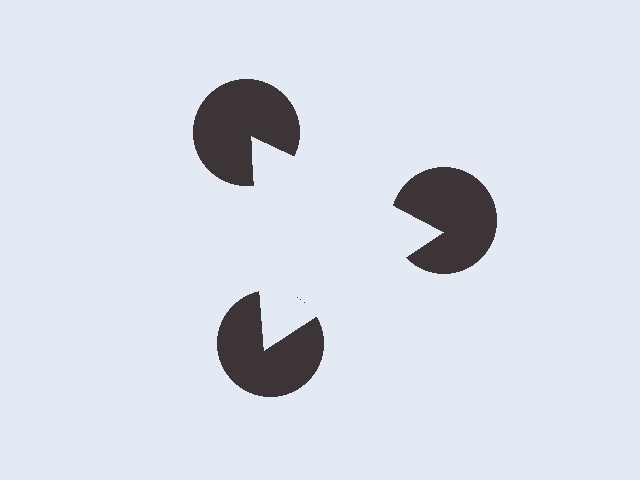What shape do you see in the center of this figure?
An illusory triangle — its edges are inferred from the aligned wedge cuts in the pac-man discs, not physically drawn.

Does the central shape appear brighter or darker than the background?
It typically appears slightly brighter than the background, even though no actual brightness change is drawn.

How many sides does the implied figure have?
3 sides.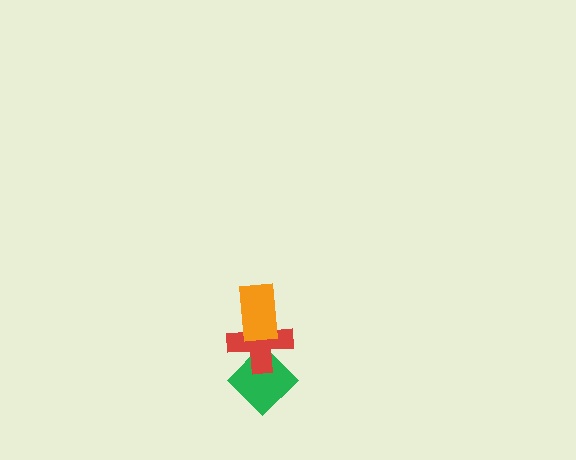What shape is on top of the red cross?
The orange rectangle is on top of the red cross.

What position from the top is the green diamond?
The green diamond is 3rd from the top.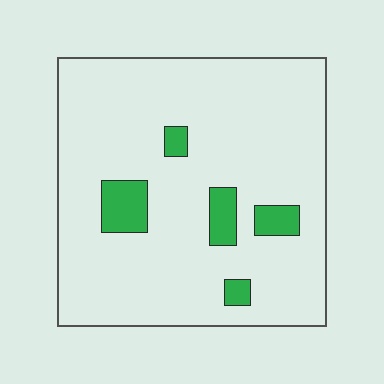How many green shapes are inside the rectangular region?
5.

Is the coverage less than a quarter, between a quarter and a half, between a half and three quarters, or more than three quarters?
Less than a quarter.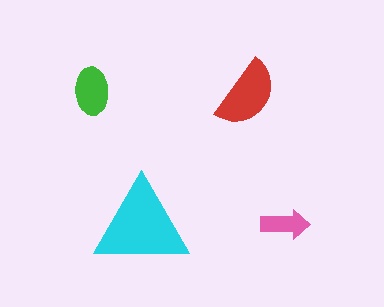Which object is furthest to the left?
The green ellipse is leftmost.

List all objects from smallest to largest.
The pink arrow, the green ellipse, the red semicircle, the cyan triangle.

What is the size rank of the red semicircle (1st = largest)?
2nd.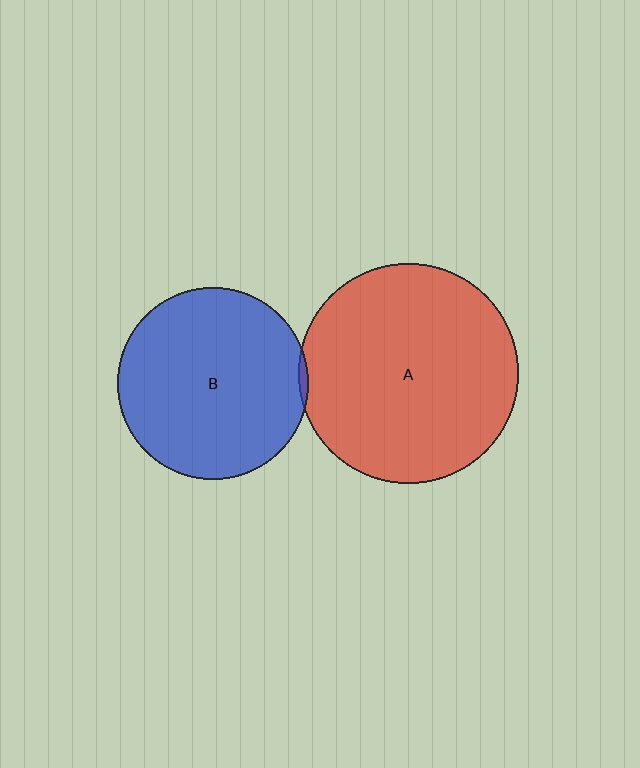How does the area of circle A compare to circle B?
Approximately 1.3 times.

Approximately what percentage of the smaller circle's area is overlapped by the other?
Approximately 5%.